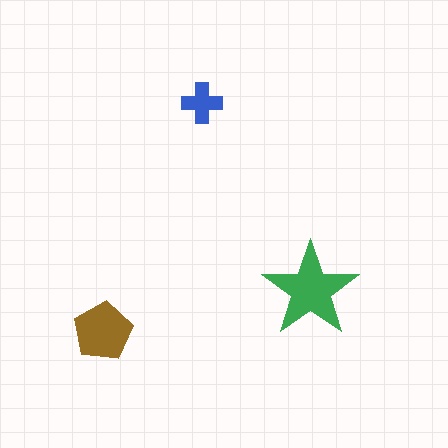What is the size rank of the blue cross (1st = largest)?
3rd.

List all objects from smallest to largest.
The blue cross, the brown pentagon, the green star.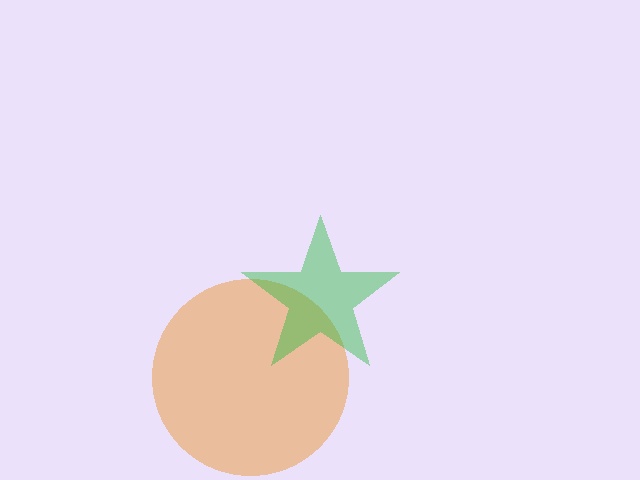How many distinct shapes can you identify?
There are 2 distinct shapes: an orange circle, a green star.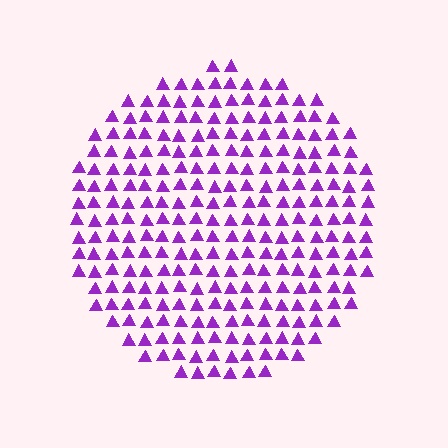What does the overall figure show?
The overall figure shows a circle.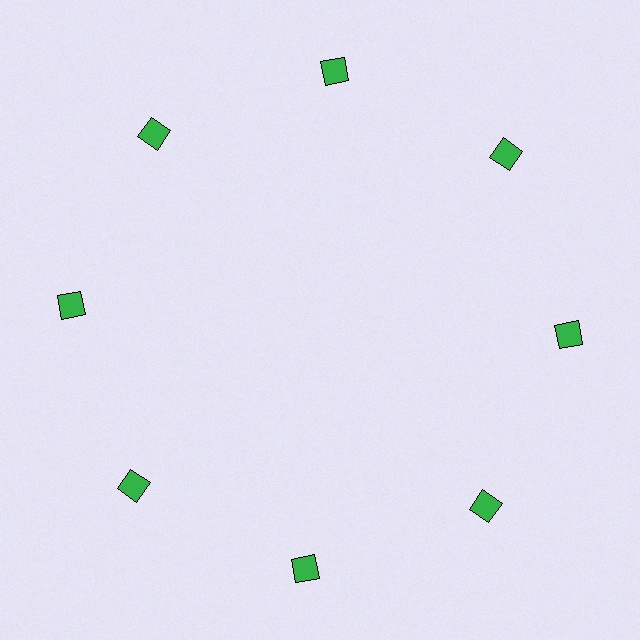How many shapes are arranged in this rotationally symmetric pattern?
There are 8 shapes, arranged in 8 groups of 1.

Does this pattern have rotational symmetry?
Yes, this pattern has 8-fold rotational symmetry. It looks the same after rotating 45 degrees around the center.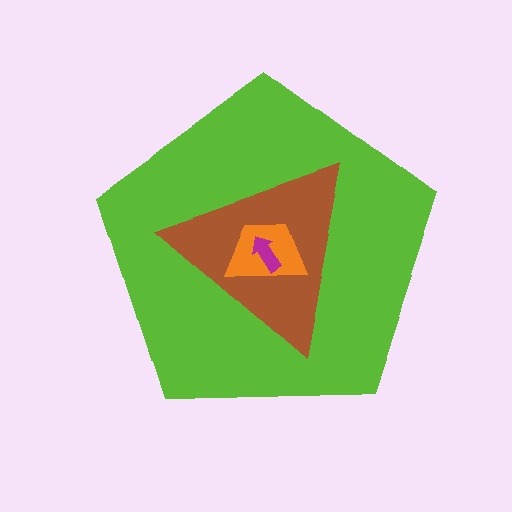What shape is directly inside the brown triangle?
The orange trapezoid.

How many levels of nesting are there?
4.